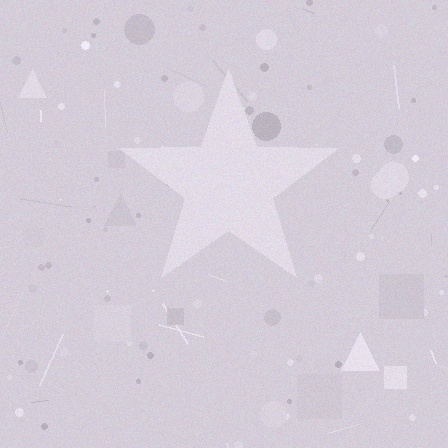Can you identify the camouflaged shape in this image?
The camouflaged shape is a star.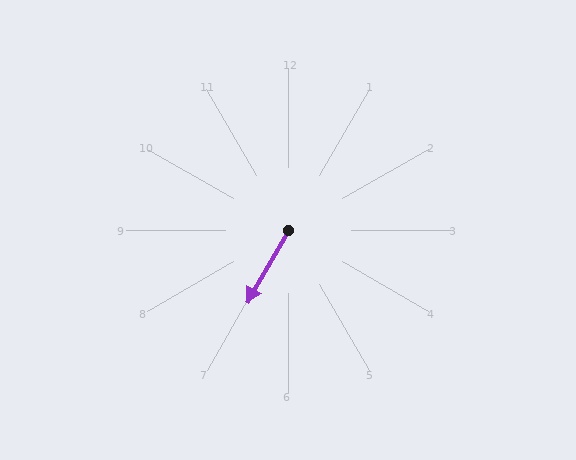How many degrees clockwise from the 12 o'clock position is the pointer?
Approximately 210 degrees.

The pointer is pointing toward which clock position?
Roughly 7 o'clock.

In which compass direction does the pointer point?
Southwest.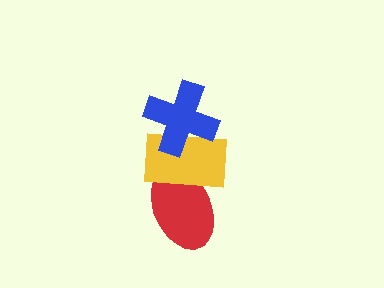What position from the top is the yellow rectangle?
The yellow rectangle is 2nd from the top.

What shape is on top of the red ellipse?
The yellow rectangle is on top of the red ellipse.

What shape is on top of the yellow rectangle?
The blue cross is on top of the yellow rectangle.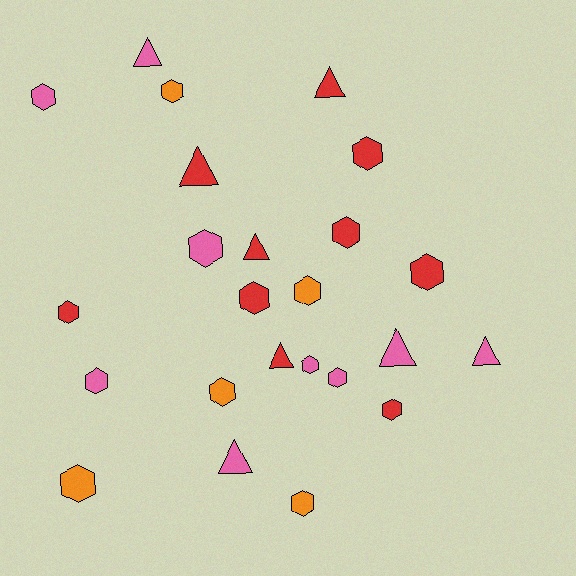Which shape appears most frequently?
Hexagon, with 16 objects.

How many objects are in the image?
There are 24 objects.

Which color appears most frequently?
Red, with 10 objects.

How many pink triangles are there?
There are 4 pink triangles.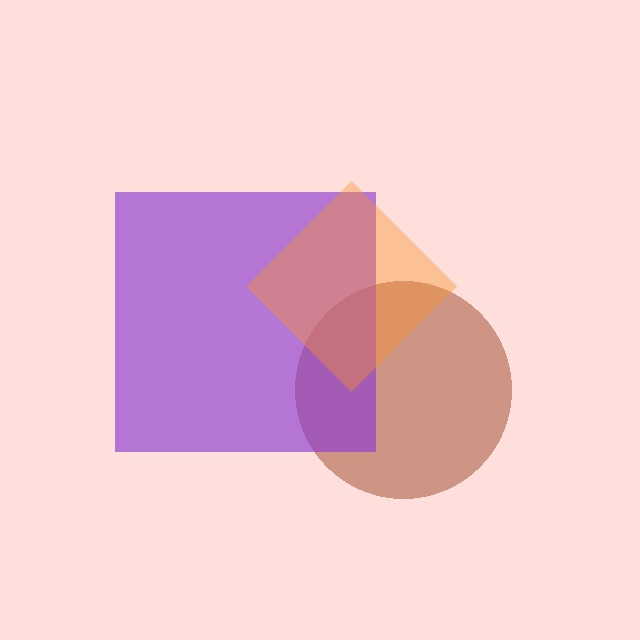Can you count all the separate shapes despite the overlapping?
Yes, there are 3 separate shapes.